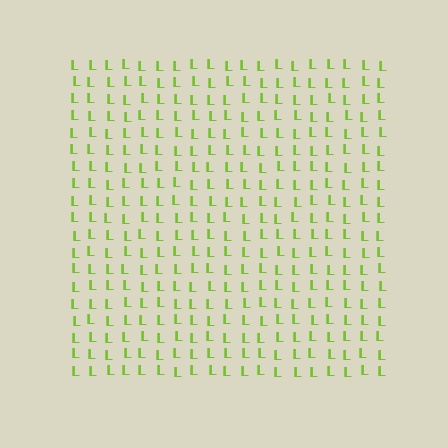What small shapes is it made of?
It is made of small letter L's.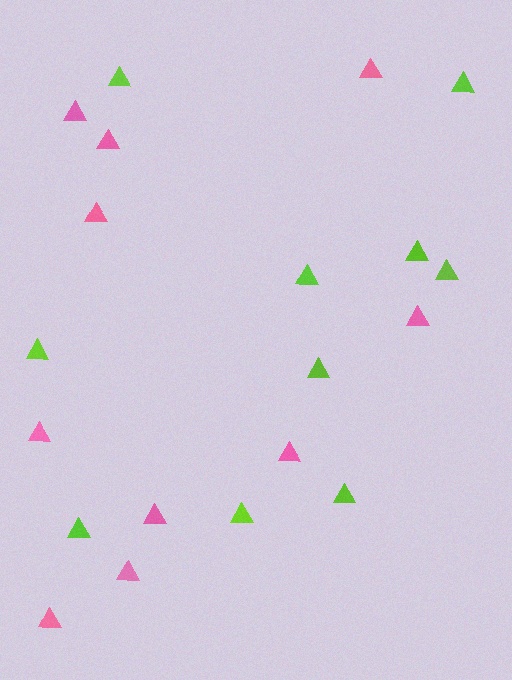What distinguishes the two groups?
There are 2 groups: one group of lime triangles (10) and one group of pink triangles (10).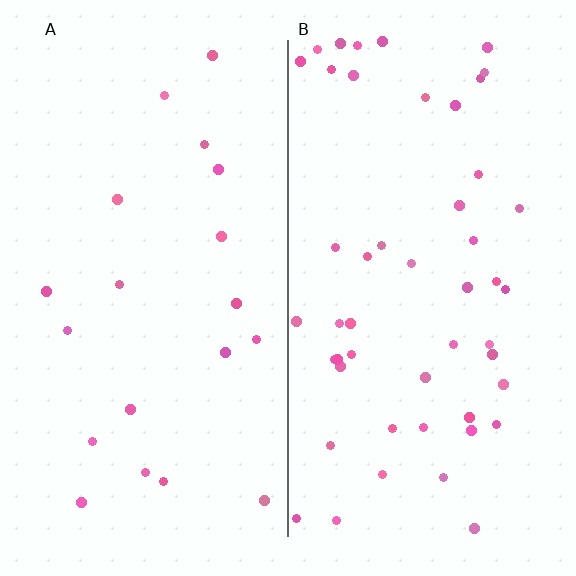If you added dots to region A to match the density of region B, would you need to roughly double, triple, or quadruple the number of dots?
Approximately triple.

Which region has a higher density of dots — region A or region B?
B (the right).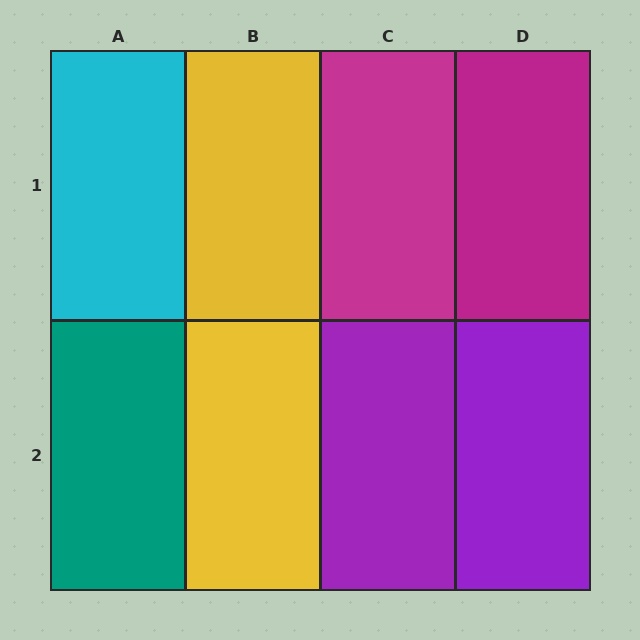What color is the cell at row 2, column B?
Yellow.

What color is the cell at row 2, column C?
Purple.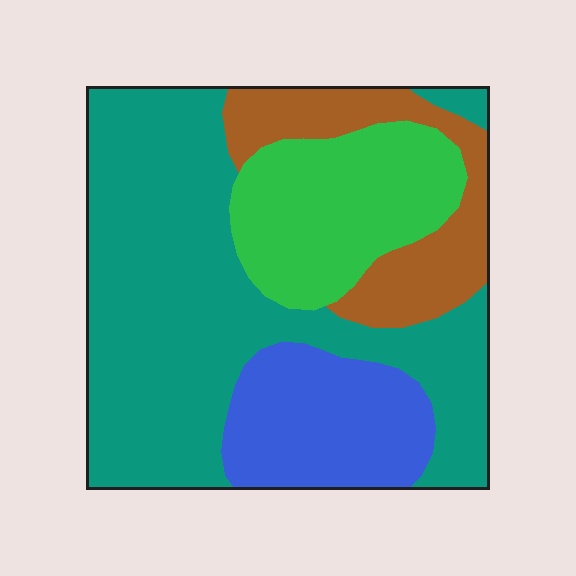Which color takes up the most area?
Teal, at roughly 50%.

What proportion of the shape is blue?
Blue takes up less than a sixth of the shape.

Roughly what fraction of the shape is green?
Green covers around 20% of the shape.